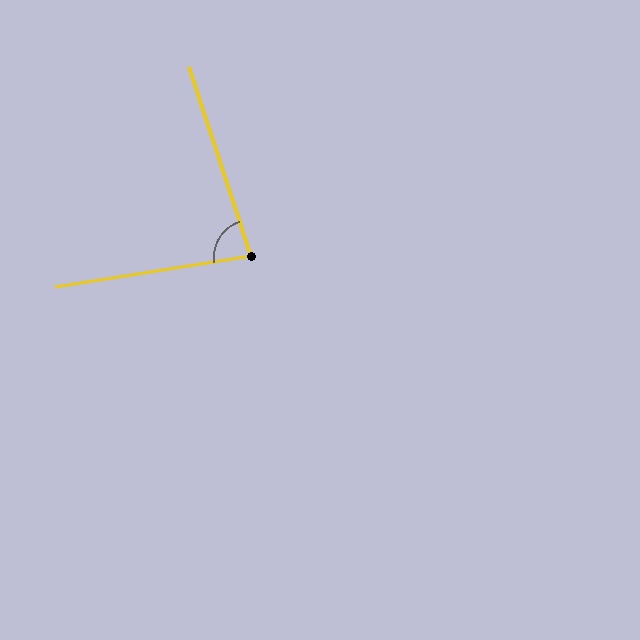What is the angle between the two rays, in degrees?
Approximately 81 degrees.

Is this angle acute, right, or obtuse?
It is acute.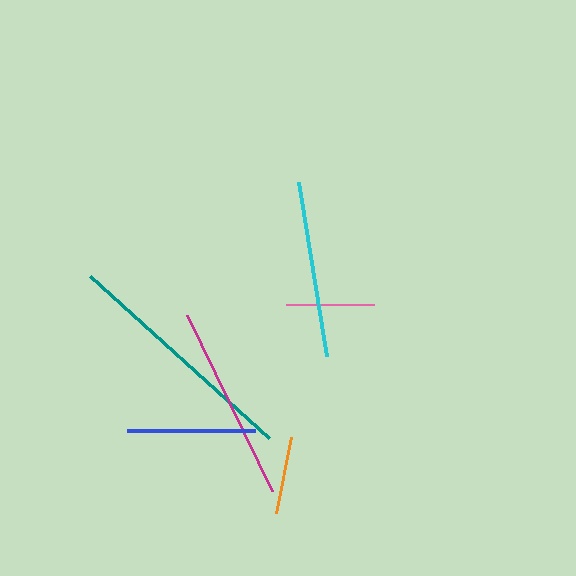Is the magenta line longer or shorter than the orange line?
The magenta line is longer than the orange line.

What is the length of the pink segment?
The pink segment is approximately 88 pixels long.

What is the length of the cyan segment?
The cyan segment is approximately 176 pixels long.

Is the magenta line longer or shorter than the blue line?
The magenta line is longer than the blue line.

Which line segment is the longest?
The teal line is the longest at approximately 242 pixels.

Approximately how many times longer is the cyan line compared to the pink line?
The cyan line is approximately 2.0 times the length of the pink line.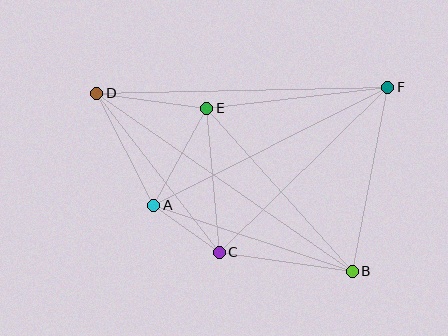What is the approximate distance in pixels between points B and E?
The distance between B and E is approximately 218 pixels.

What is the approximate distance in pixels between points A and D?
The distance between A and D is approximately 126 pixels.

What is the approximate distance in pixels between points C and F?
The distance between C and F is approximately 236 pixels.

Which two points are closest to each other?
Points A and C are closest to each other.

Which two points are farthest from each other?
Points B and D are farthest from each other.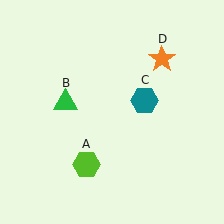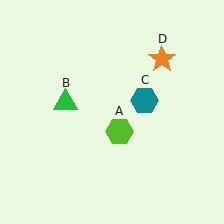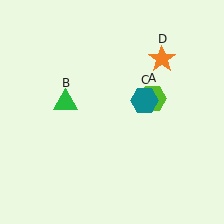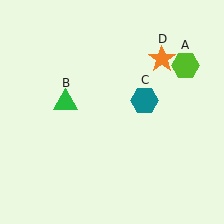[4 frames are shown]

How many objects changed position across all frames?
1 object changed position: lime hexagon (object A).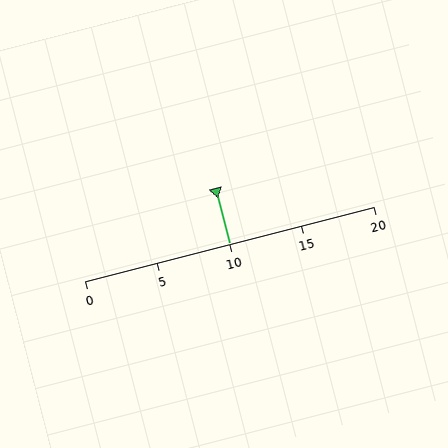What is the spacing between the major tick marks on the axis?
The major ticks are spaced 5 apart.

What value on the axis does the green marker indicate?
The marker indicates approximately 10.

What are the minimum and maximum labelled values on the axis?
The axis runs from 0 to 20.